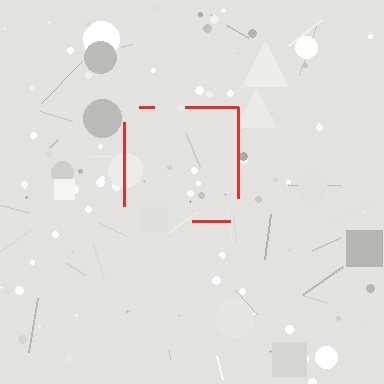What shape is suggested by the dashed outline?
The dashed outline suggests a square.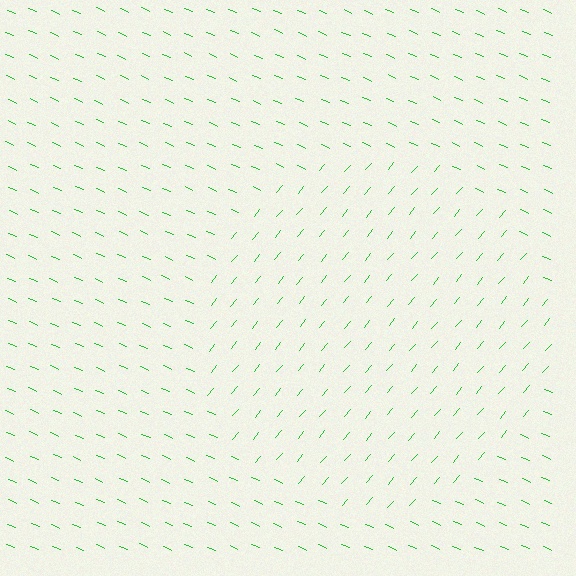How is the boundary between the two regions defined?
The boundary is defined purely by a change in line orientation (approximately 73 degrees difference). All lines are the same color and thickness.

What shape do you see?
I see a circle.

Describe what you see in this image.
The image is filled with small green line segments. A circle region in the image has lines oriented differently from the surrounding lines, creating a visible texture boundary.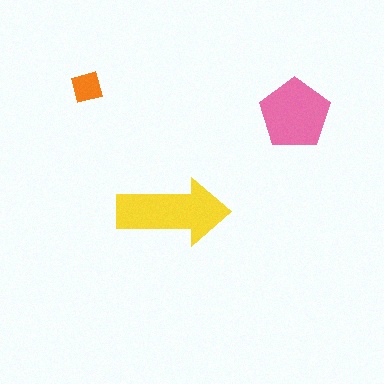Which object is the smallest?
The orange diamond.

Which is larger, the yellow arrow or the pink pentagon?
The yellow arrow.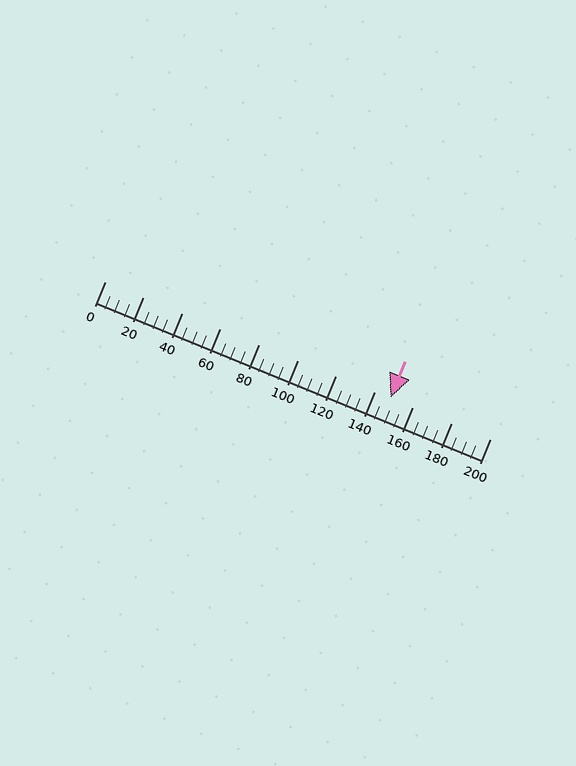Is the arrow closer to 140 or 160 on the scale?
The arrow is closer to 140.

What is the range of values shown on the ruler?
The ruler shows values from 0 to 200.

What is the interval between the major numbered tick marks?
The major tick marks are spaced 20 units apart.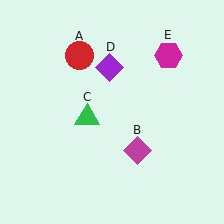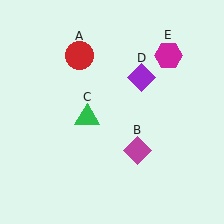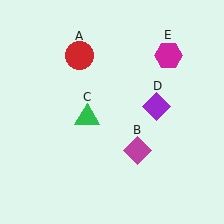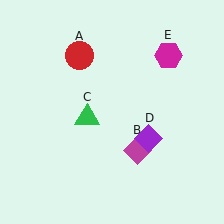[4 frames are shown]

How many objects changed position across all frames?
1 object changed position: purple diamond (object D).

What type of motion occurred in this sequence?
The purple diamond (object D) rotated clockwise around the center of the scene.